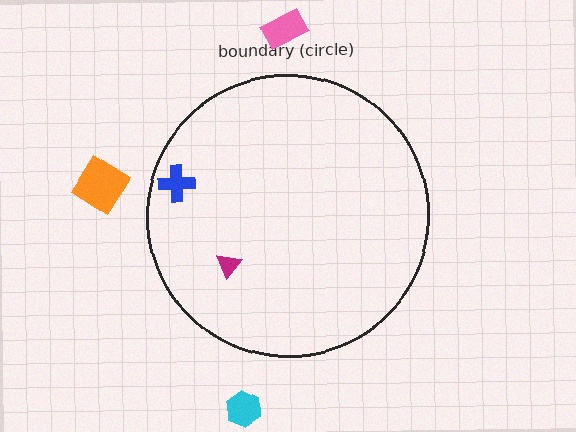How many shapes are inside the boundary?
2 inside, 3 outside.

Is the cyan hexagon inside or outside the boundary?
Outside.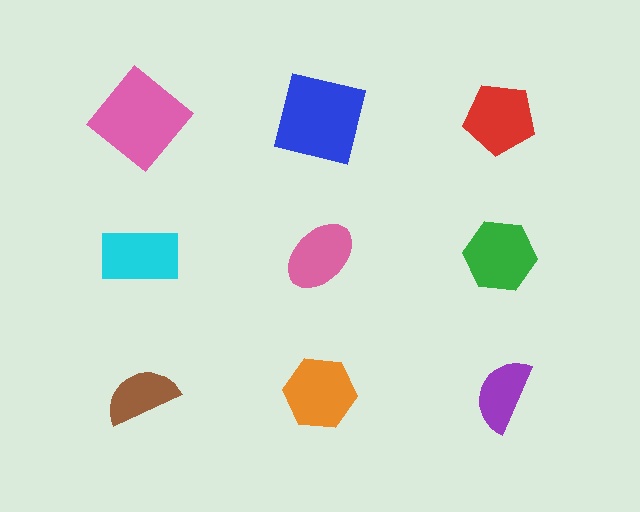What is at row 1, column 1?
A pink diamond.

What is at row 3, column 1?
A brown semicircle.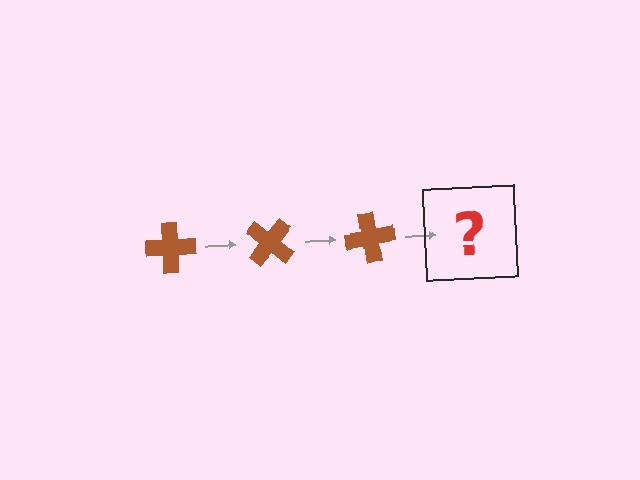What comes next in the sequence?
The next element should be a brown cross rotated 120 degrees.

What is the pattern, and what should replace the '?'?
The pattern is that the cross rotates 40 degrees each step. The '?' should be a brown cross rotated 120 degrees.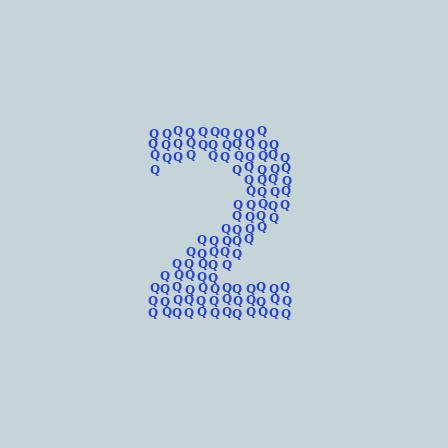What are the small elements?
The small elements are letter Q's.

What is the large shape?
The large shape is the digit 2.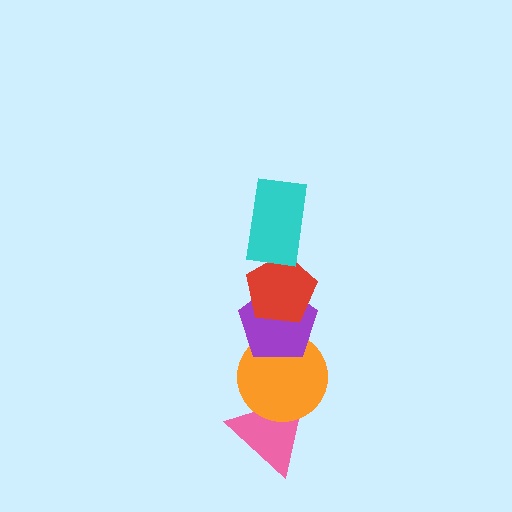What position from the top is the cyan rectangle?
The cyan rectangle is 1st from the top.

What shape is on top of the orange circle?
The purple pentagon is on top of the orange circle.